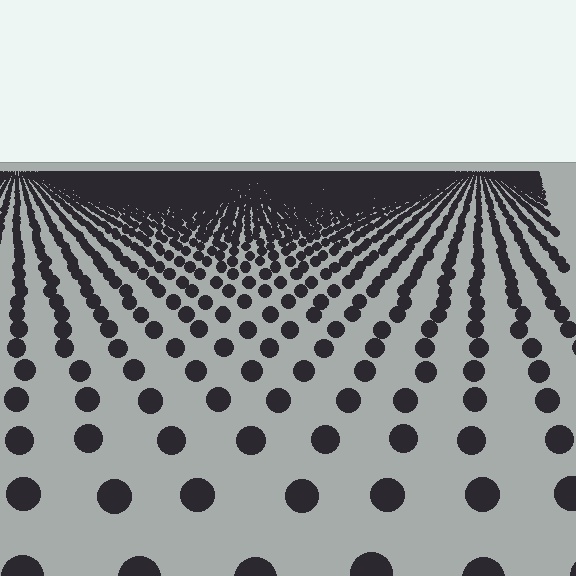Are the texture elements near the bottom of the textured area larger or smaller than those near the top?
Larger. Near the bottom, elements are closer to the viewer and appear at a bigger on-screen size.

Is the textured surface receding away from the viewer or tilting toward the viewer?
The surface is receding away from the viewer. Texture elements get smaller and denser toward the top.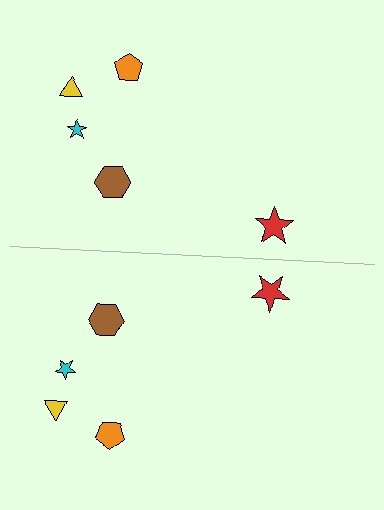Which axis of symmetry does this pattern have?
The pattern has a horizontal axis of symmetry running through the center of the image.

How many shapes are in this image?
There are 10 shapes in this image.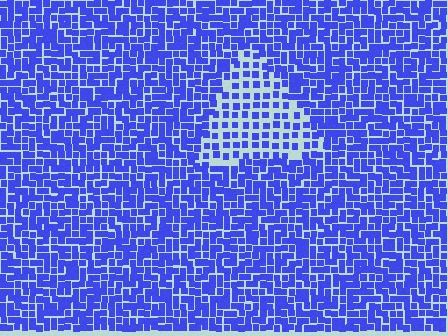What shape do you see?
I see a triangle.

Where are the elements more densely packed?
The elements are more densely packed outside the triangle boundary.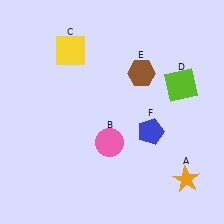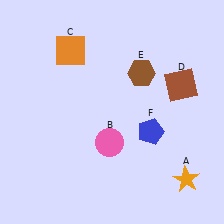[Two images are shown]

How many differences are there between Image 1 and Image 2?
There are 2 differences between the two images.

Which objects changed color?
C changed from yellow to orange. D changed from lime to brown.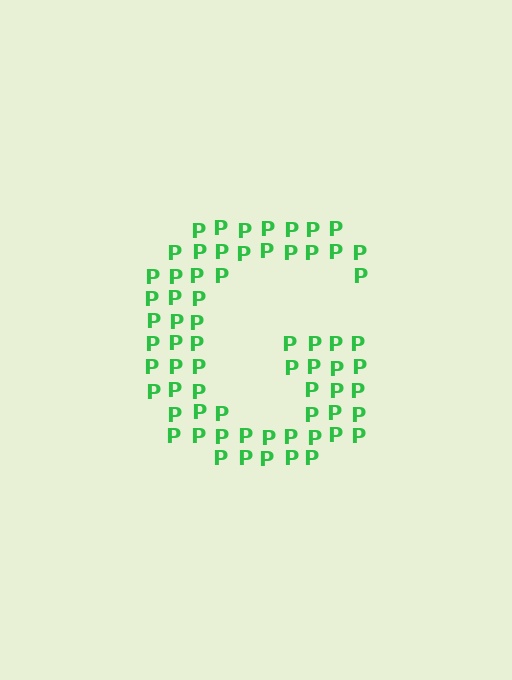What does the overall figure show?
The overall figure shows the letter G.